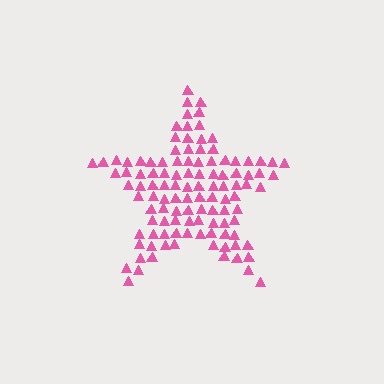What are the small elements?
The small elements are triangles.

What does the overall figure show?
The overall figure shows a star.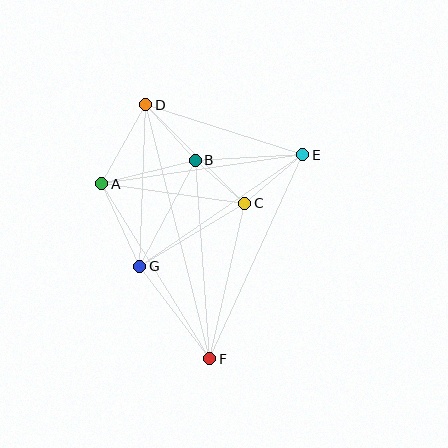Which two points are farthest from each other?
Points D and F are farthest from each other.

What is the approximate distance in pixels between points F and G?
The distance between F and G is approximately 116 pixels.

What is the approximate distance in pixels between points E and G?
The distance between E and G is approximately 198 pixels.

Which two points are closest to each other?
Points B and C are closest to each other.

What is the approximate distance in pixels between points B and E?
The distance between B and E is approximately 108 pixels.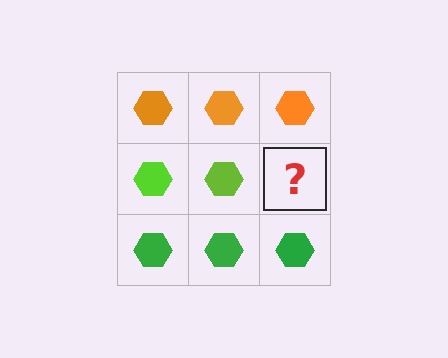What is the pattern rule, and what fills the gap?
The rule is that each row has a consistent color. The gap should be filled with a lime hexagon.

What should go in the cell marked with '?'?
The missing cell should contain a lime hexagon.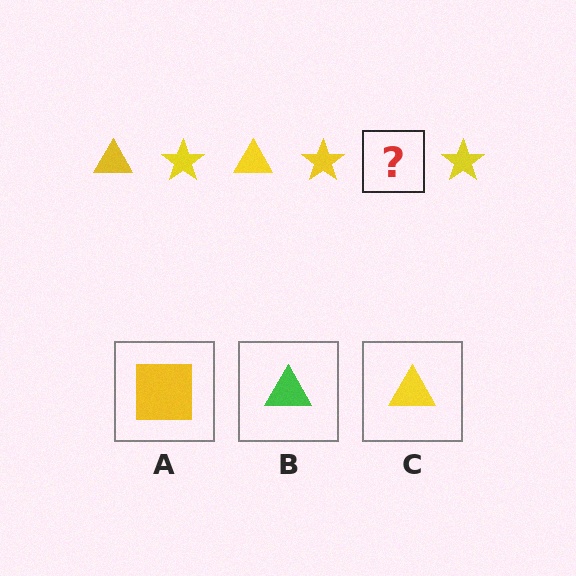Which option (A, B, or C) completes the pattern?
C.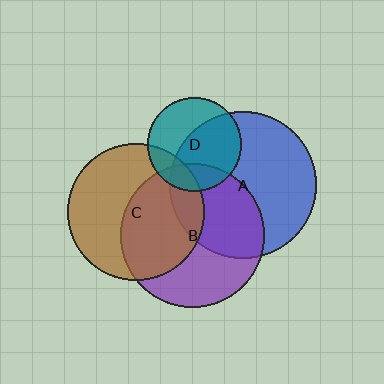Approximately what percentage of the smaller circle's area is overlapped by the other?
Approximately 15%.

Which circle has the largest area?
Circle A (blue).